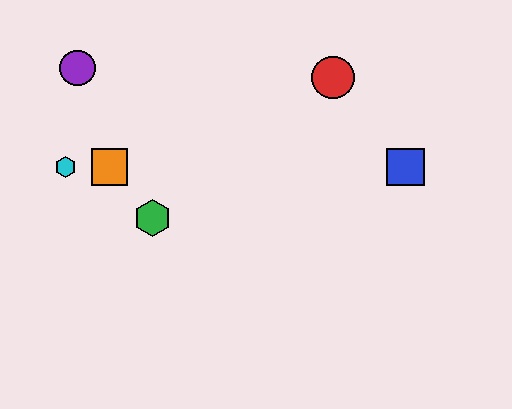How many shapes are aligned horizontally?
4 shapes (the blue square, the yellow circle, the orange square, the cyan hexagon) are aligned horizontally.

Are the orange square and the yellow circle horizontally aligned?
Yes, both are at y≈167.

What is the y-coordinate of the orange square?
The orange square is at y≈167.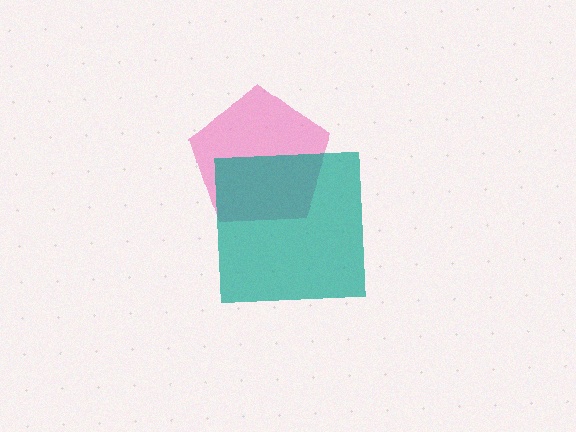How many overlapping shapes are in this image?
There are 2 overlapping shapes in the image.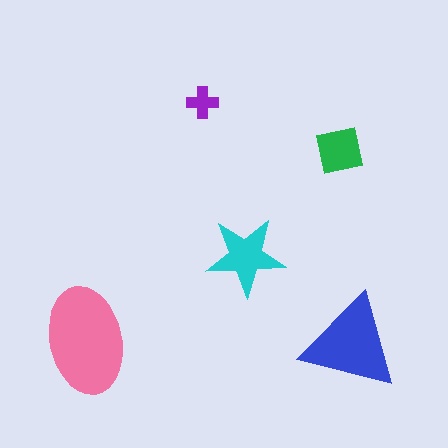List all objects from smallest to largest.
The purple cross, the green square, the cyan star, the blue triangle, the pink ellipse.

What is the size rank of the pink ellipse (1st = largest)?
1st.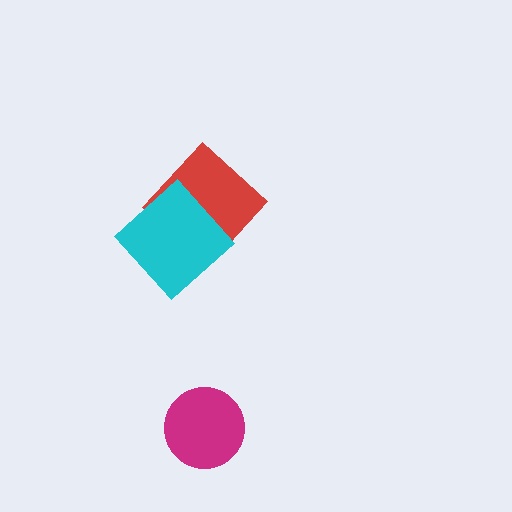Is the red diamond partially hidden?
Yes, it is partially covered by another shape.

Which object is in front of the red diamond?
The cyan diamond is in front of the red diamond.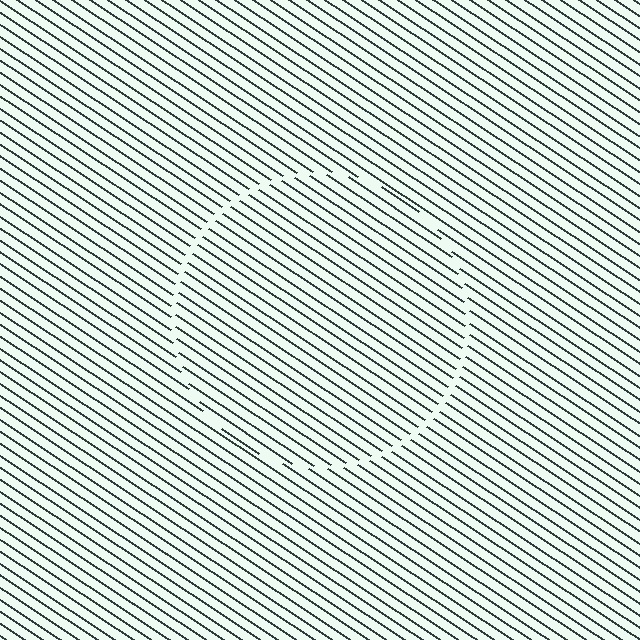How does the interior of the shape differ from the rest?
The interior of the shape contains the same grating, shifted by half a period — the contour is defined by the phase discontinuity where line-ends from the inner and outer gratings abut.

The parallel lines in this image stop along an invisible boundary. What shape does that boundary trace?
An illusory circle. The interior of the shape contains the same grating, shifted by half a period — the contour is defined by the phase discontinuity where line-ends from the inner and outer gratings abut.